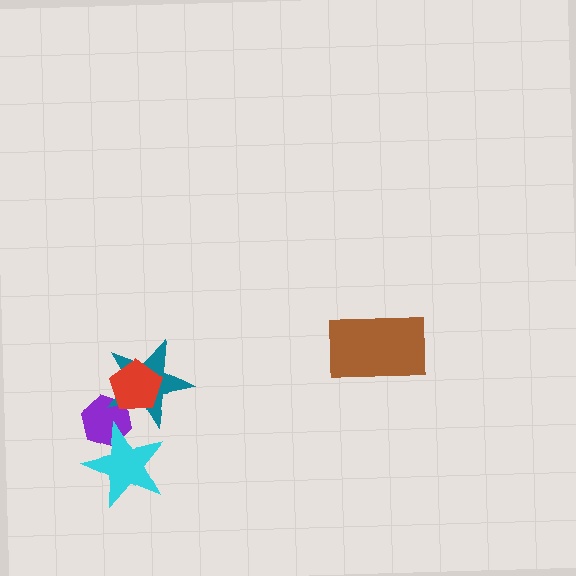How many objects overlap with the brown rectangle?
0 objects overlap with the brown rectangle.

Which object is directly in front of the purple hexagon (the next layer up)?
The cyan star is directly in front of the purple hexagon.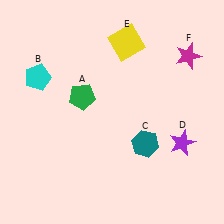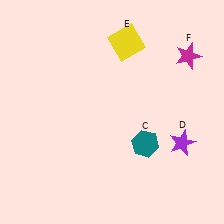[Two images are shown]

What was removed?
The green pentagon (A), the cyan pentagon (B) were removed in Image 2.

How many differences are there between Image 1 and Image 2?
There are 2 differences between the two images.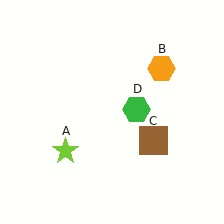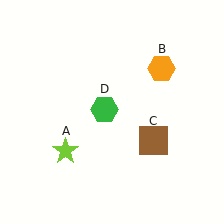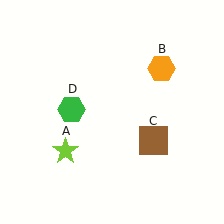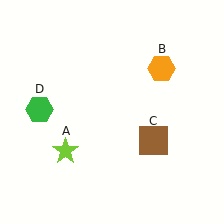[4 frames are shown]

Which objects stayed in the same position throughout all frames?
Lime star (object A) and orange hexagon (object B) and brown square (object C) remained stationary.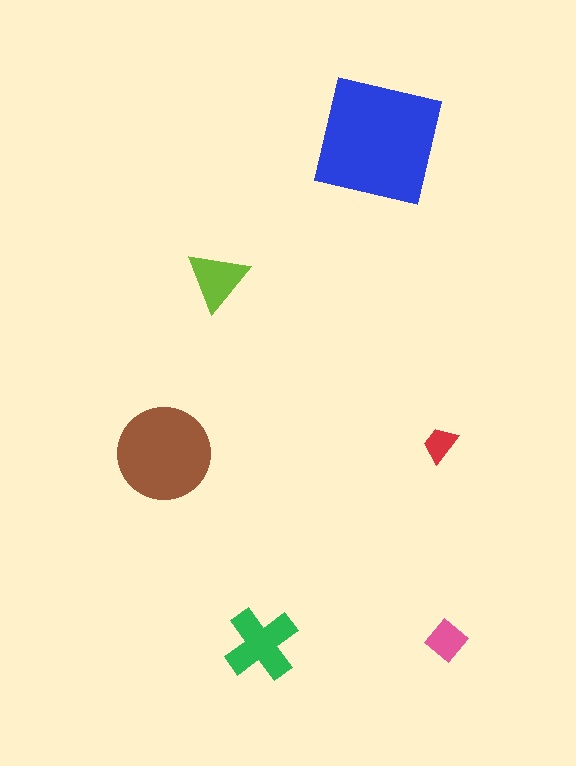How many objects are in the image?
There are 6 objects in the image.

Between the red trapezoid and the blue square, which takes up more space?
The blue square.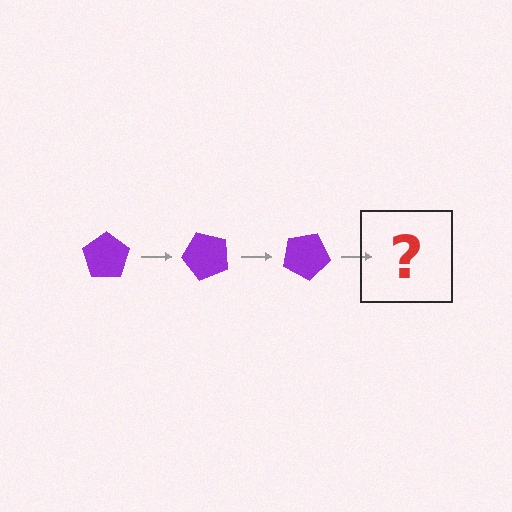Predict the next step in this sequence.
The next step is a purple pentagon rotated 150 degrees.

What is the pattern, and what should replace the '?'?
The pattern is that the pentagon rotates 50 degrees each step. The '?' should be a purple pentagon rotated 150 degrees.